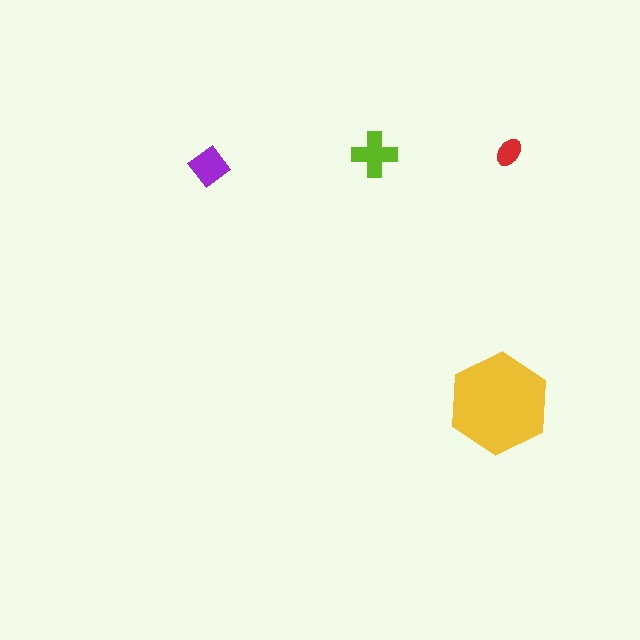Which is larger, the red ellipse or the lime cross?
The lime cross.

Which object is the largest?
The yellow hexagon.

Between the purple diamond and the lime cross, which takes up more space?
The lime cross.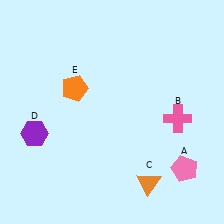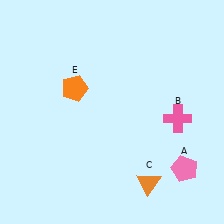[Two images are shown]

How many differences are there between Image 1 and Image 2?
There is 1 difference between the two images.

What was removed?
The purple hexagon (D) was removed in Image 2.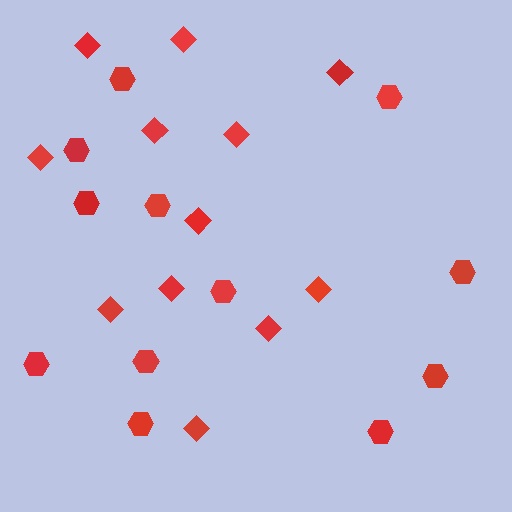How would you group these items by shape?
There are 2 groups: one group of hexagons (12) and one group of diamonds (12).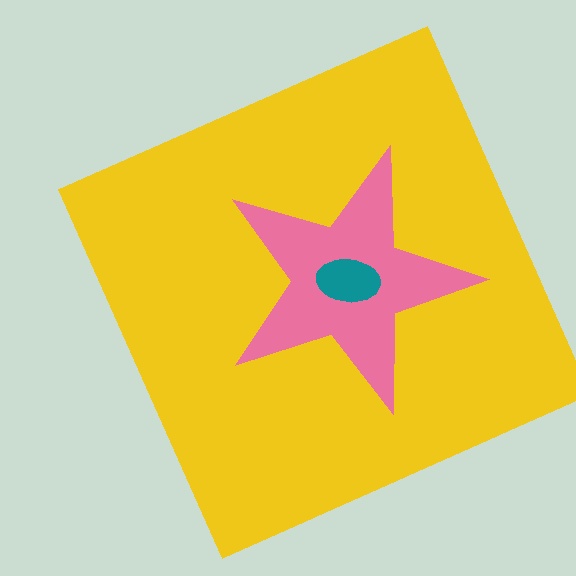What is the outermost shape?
The yellow square.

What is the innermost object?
The teal ellipse.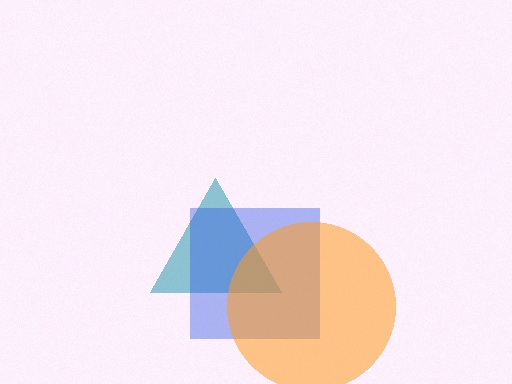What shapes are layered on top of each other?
The layered shapes are: a teal triangle, a blue square, an orange circle.